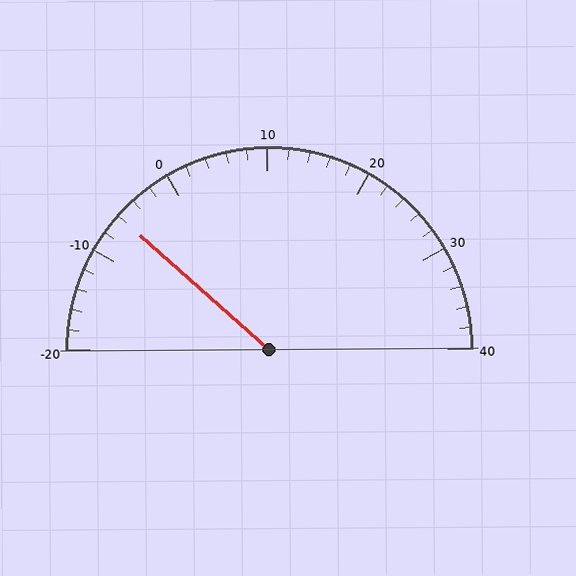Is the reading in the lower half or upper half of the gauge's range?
The reading is in the lower half of the range (-20 to 40).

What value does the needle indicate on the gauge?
The needle indicates approximately -6.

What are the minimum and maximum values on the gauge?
The gauge ranges from -20 to 40.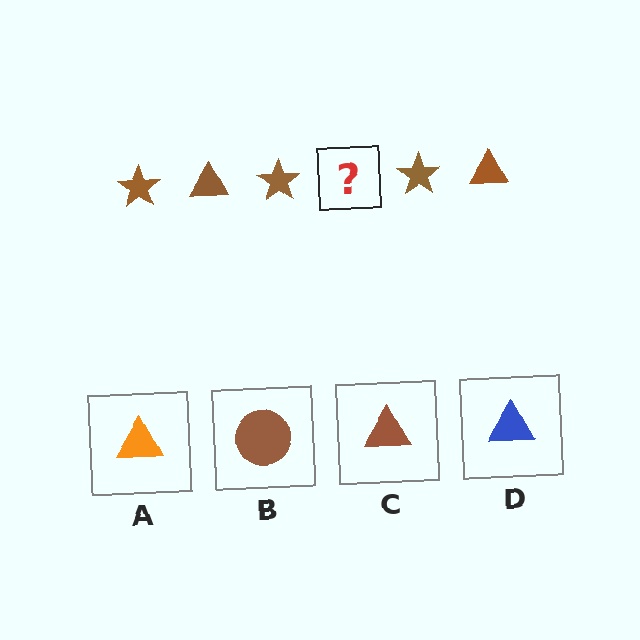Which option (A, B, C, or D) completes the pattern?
C.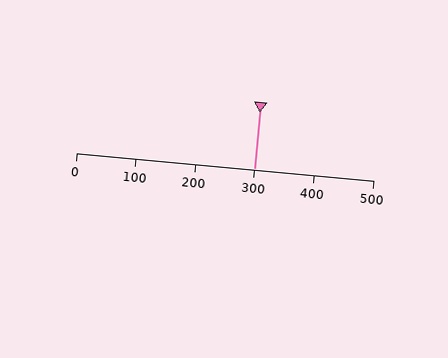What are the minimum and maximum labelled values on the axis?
The axis runs from 0 to 500.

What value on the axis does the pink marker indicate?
The marker indicates approximately 300.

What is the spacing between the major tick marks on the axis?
The major ticks are spaced 100 apart.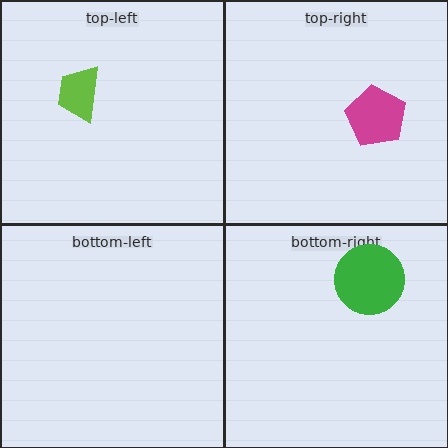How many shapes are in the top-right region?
1.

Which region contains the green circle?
The bottom-right region.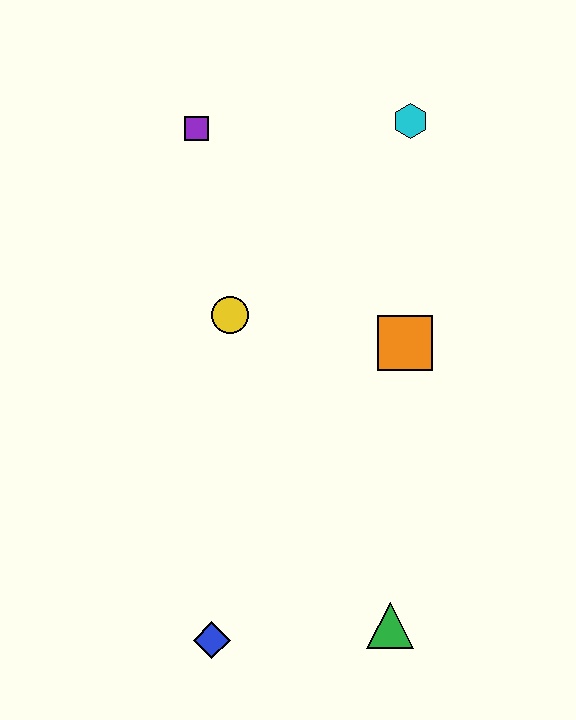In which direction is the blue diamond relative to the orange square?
The blue diamond is below the orange square.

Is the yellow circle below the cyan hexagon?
Yes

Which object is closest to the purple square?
The yellow circle is closest to the purple square.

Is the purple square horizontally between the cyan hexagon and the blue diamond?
No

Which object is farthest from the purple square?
The green triangle is farthest from the purple square.